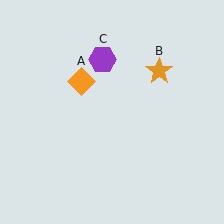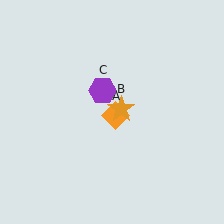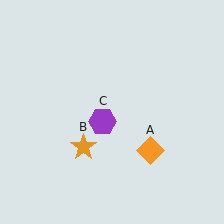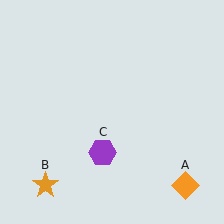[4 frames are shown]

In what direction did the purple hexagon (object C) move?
The purple hexagon (object C) moved down.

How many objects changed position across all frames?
3 objects changed position: orange diamond (object A), orange star (object B), purple hexagon (object C).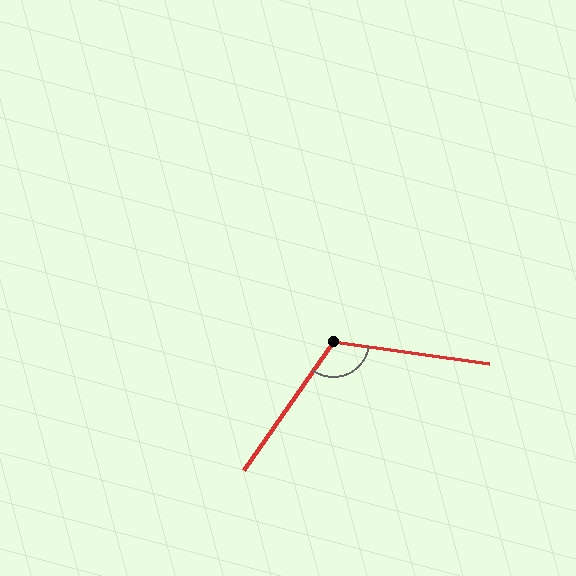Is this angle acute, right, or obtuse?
It is obtuse.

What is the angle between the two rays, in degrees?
Approximately 117 degrees.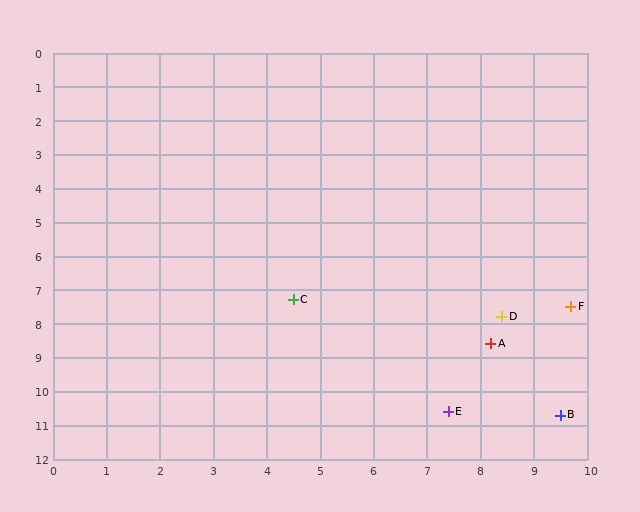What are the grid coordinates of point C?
Point C is at approximately (4.5, 7.3).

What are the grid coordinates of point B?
Point B is at approximately (9.5, 10.7).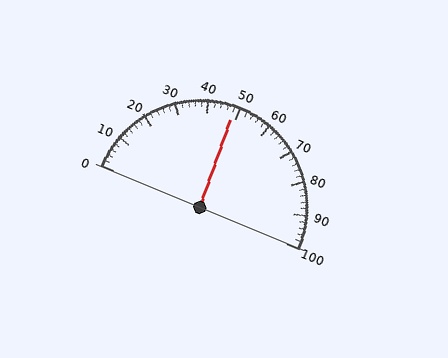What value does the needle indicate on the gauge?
The needle indicates approximately 48.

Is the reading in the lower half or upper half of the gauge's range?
The reading is in the lower half of the range (0 to 100).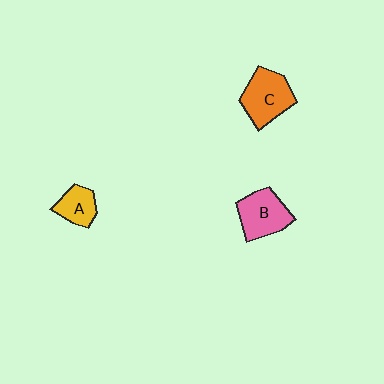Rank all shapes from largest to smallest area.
From largest to smallest: C (orange), B (pink), A (yellow).